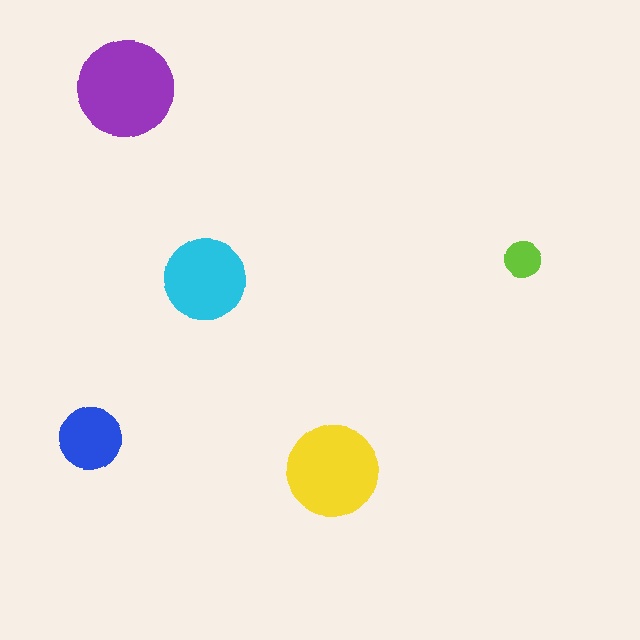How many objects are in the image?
There are 5 objects in the image.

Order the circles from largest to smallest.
the purple one, the yellow one, the cyan one, the blue one, the lime one.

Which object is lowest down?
The yellow circle is bottommost.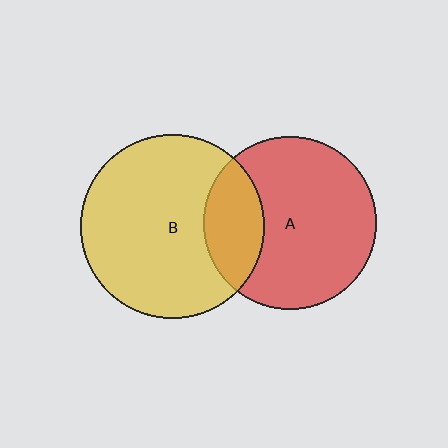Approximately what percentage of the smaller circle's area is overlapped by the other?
Approximately 25%.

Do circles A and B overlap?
Yes.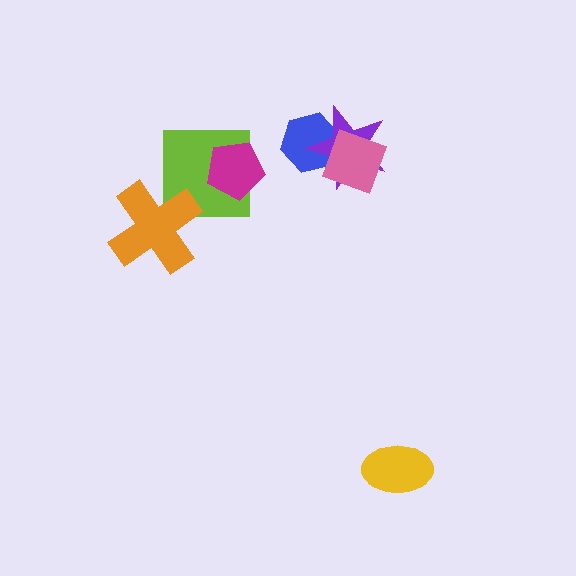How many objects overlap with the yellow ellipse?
0 objects overlap with the yellow ellipse.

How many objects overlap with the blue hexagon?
2 objects overlap with the blue hexagon.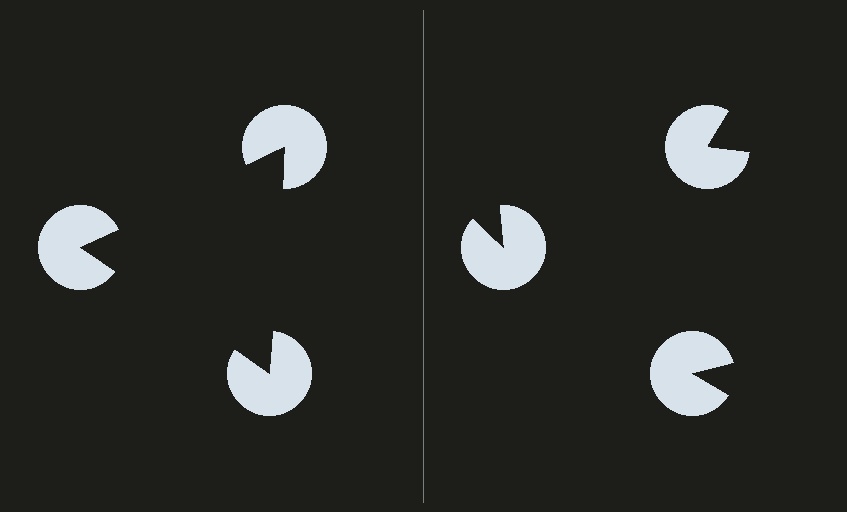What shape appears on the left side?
An illusory triangle.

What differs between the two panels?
The pac-man discs are positioned identically on both sides; only the wedge orientations differ. On the left they align to a triangle; on the right they are misaligned.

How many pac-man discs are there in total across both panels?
6 — 3 on each side.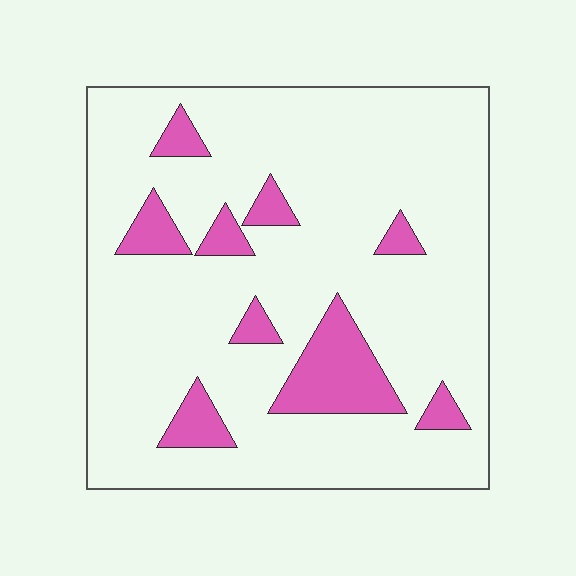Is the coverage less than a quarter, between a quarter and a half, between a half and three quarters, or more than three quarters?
Less than a quarter.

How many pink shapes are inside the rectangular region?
9.